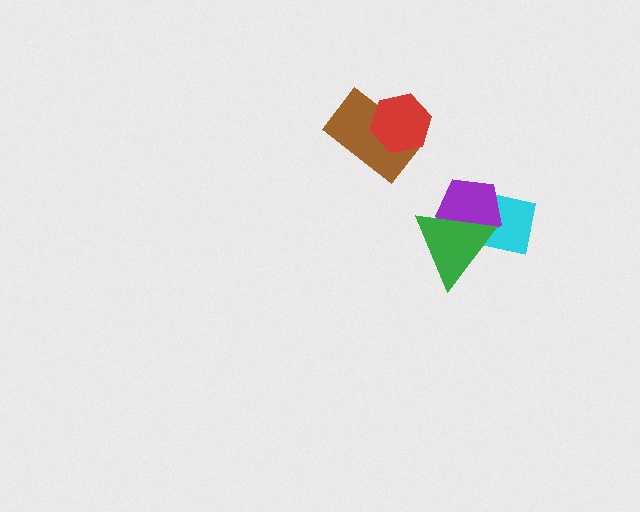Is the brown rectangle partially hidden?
Yes, it is partially covered by another shape.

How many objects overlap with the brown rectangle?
1 object overlaps with the brown rectangle.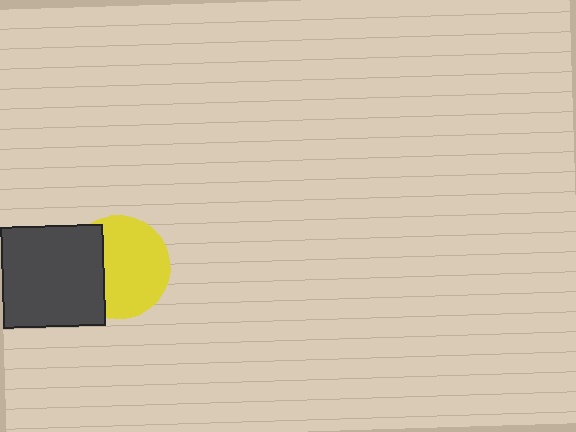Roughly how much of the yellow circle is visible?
Most of it is visible (roughly 67%).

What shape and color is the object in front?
The object in front is a dark gray square.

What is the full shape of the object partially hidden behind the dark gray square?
The partially hidden object is a yellow circle.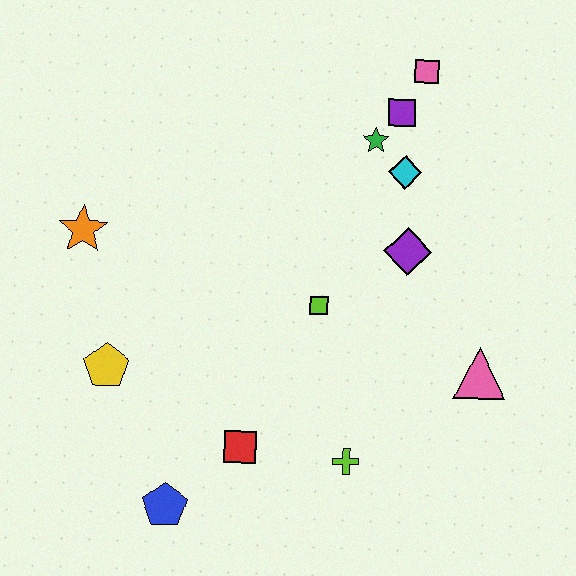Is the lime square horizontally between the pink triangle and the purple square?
No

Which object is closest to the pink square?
The purple square is closest to the pink square.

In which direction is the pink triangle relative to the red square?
The pink triangle is to the right of the red square.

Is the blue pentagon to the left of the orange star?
No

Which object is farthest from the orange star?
The pink triangle is farthest from the orange star.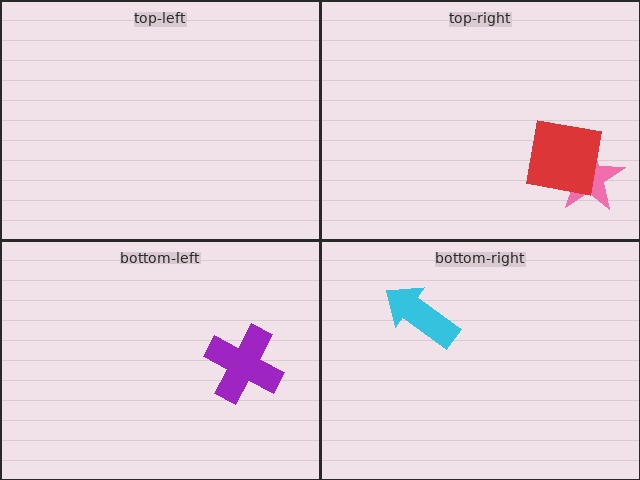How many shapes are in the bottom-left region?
1.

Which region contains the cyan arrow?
The bottom-right region.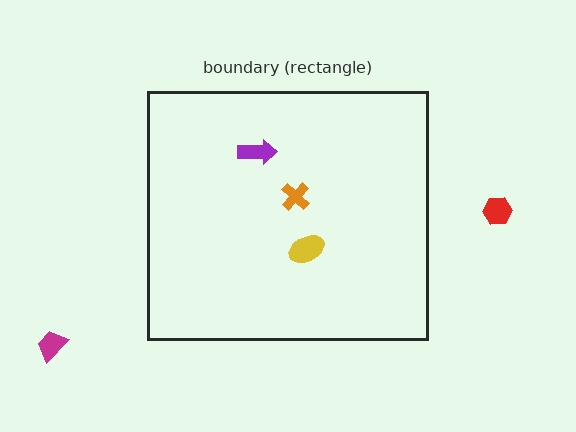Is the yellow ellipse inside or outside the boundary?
Inside.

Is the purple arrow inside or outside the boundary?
Inside.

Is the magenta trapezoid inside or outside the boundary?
Outside.